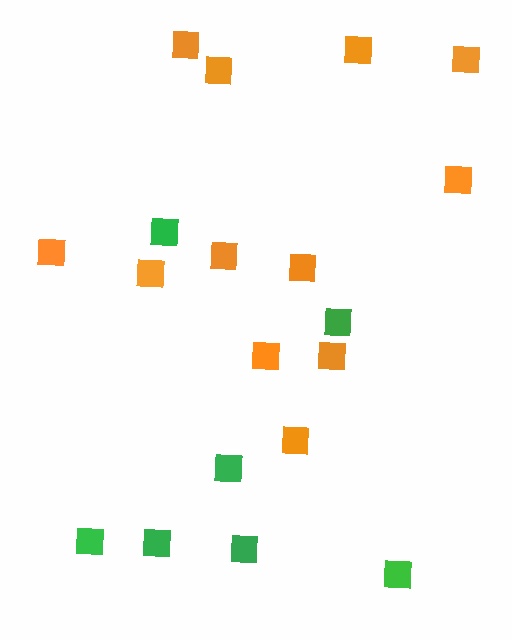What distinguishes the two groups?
There are 2 groups: one group of green squares (7) and one group of orange squares (12).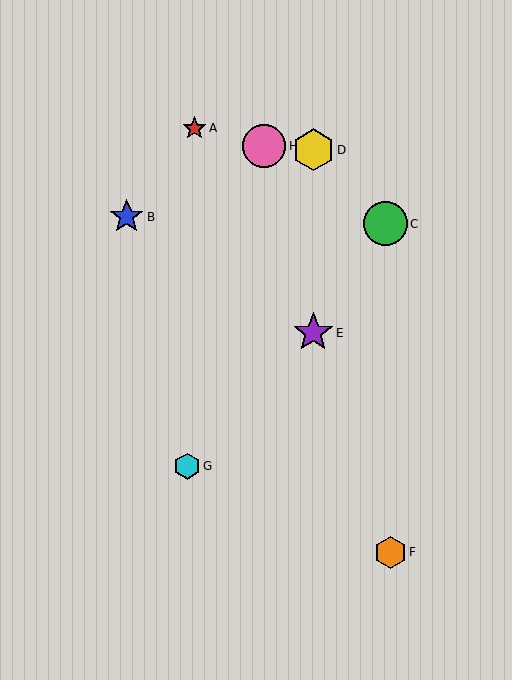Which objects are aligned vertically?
Objects D, E are aligned vertically.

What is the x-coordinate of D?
Object D is at x≈313.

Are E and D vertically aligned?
Yes, both are at x≈313.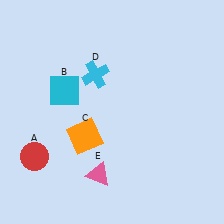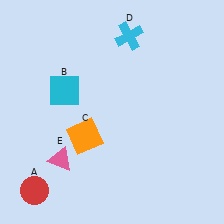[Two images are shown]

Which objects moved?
The objects that moved are: the red circle (A), the cyan cross (D), the pink triangle (E).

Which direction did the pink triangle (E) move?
The pink triangle (E) moved left.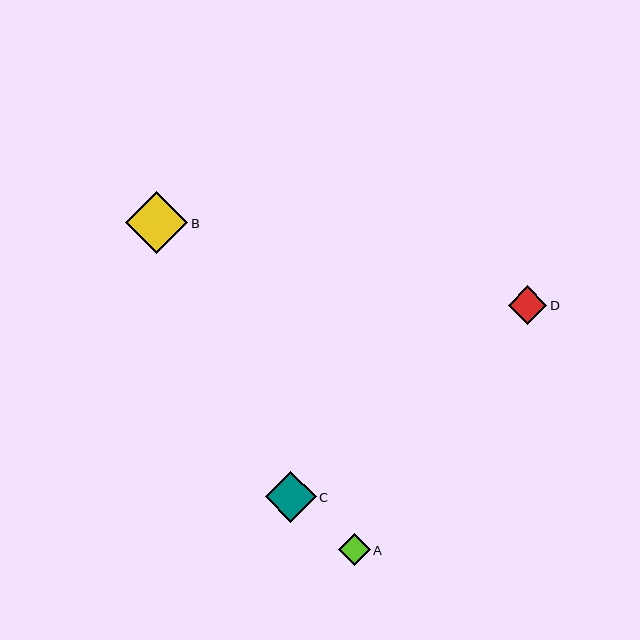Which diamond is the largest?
Diamond B is the largest with a size of approximately 63 pixels.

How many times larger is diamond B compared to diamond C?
Diamond B is approximately 1.2 times the size of diamond C.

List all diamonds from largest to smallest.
From largest to smallest: B, C, D, A.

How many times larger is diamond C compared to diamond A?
Diamond C is approximately 1.6 times the size of diamond A.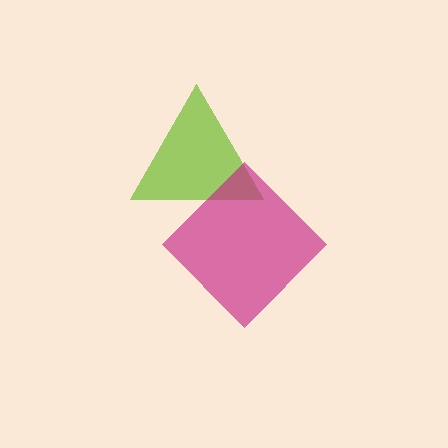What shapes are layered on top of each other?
The layered shapes are: a lime triangle, a magenta diamond.